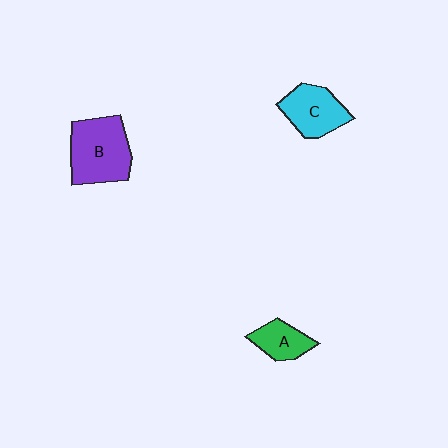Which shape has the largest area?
Shape B (purple).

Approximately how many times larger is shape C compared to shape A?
Approximately 1.5 times.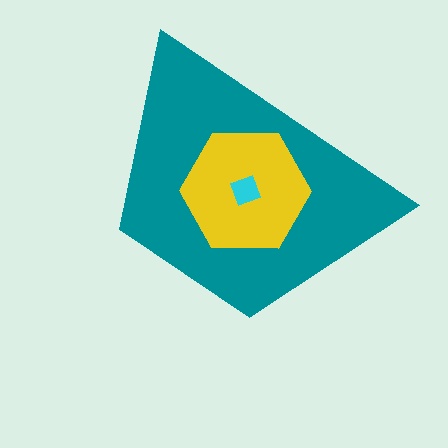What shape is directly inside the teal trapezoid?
The yellow hexagon.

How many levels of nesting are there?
3.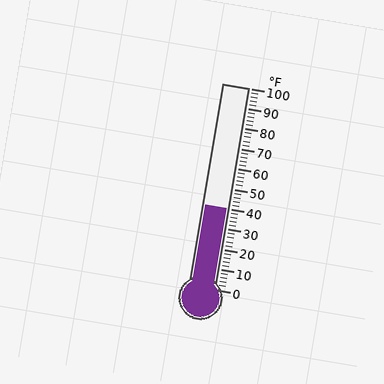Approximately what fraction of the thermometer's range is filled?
The thermometer is filled to approximately 40% of its range.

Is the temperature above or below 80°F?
The temperature is below 80°F.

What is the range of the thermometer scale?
The thermometer scale ranges from 0°F to 100°F.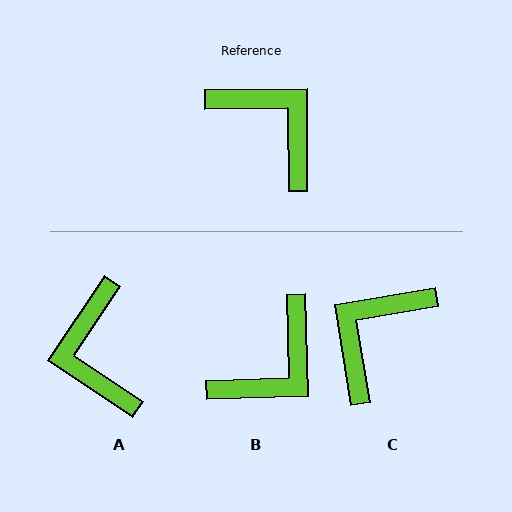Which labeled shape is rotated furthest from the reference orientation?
A, about 146 degrees away.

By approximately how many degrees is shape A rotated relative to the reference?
Approximately 146 degrees counter-clockwise.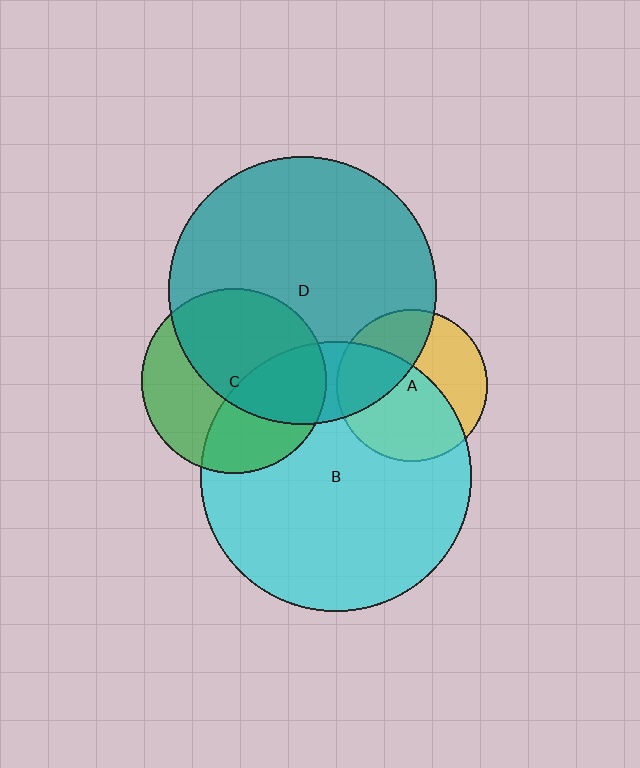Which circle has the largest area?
Circle B (cyan).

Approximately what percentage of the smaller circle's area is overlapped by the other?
Approximately 60%.